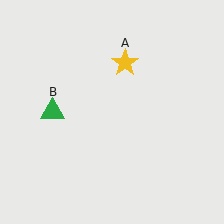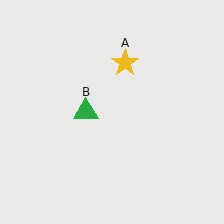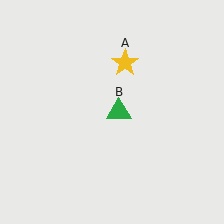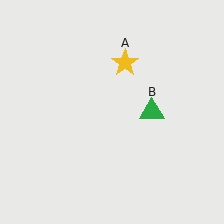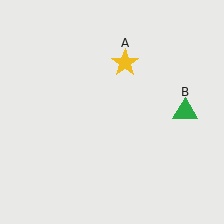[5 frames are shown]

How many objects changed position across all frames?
1 object changed position: green triangle (object B).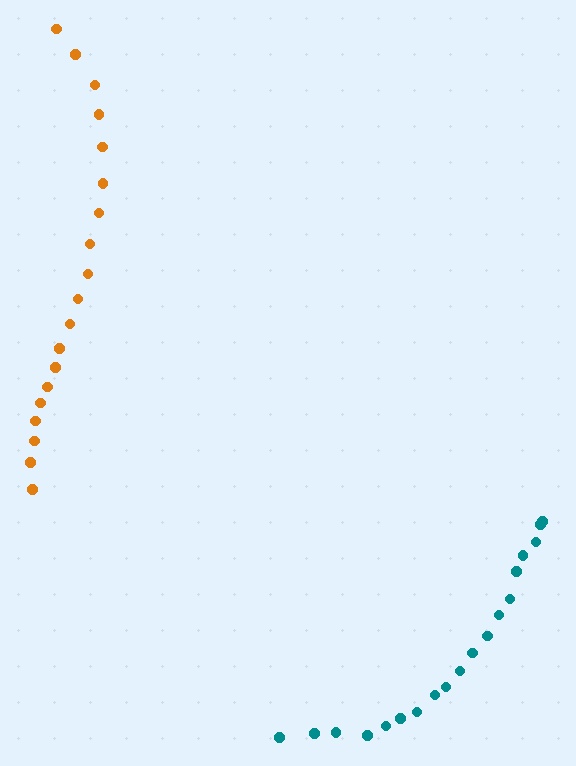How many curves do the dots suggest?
There are 2 distinct paths.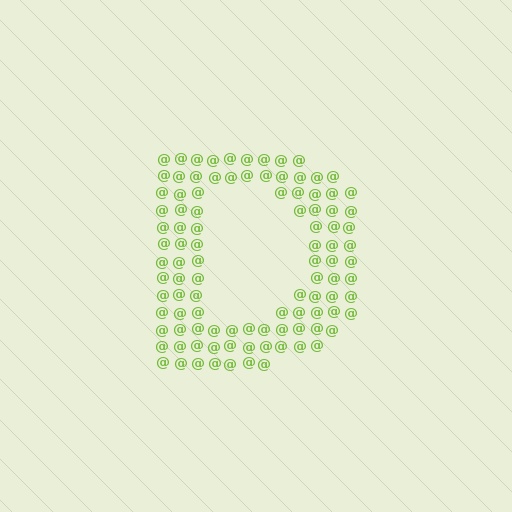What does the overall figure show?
The overall figure shows the letter D.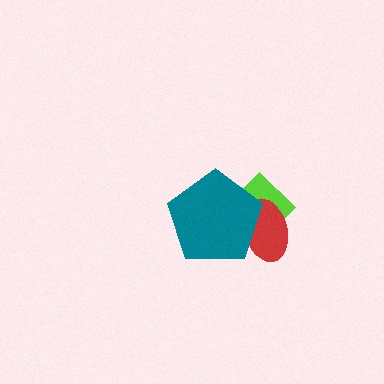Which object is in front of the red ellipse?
The teal pentagon is in front of the red ellipse.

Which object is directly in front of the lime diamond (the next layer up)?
The red ellipse is directly in front of the lime diamond.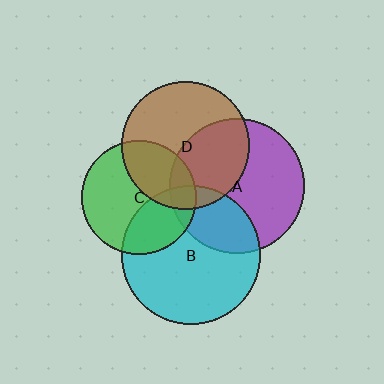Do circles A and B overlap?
Yes.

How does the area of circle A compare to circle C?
Approximately 1.4 times.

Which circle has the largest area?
Circle B (cyan).